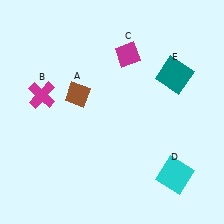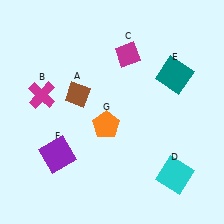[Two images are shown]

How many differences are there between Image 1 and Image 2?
There are 2 differences between the two images.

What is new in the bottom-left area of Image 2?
An orange pentagon (G) was added in the bottom-left area of Image 2.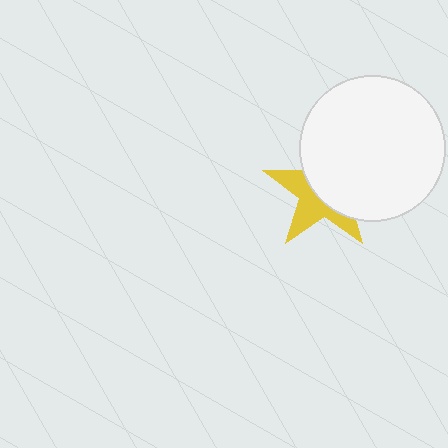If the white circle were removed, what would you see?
You would see the complete yellow star.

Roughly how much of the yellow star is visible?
A small part of it is visible (roughly 44%).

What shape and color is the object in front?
The object in front is a white circle.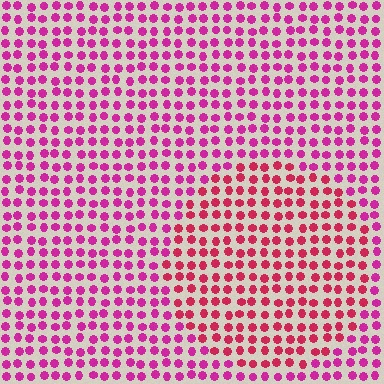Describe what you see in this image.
The image is filled with small magenta elements in a uniform arrangement. A circle-shaped region is visible where the elements are tinted to a slightly different hue, forming a subtle color boundary.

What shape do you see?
I see a circle.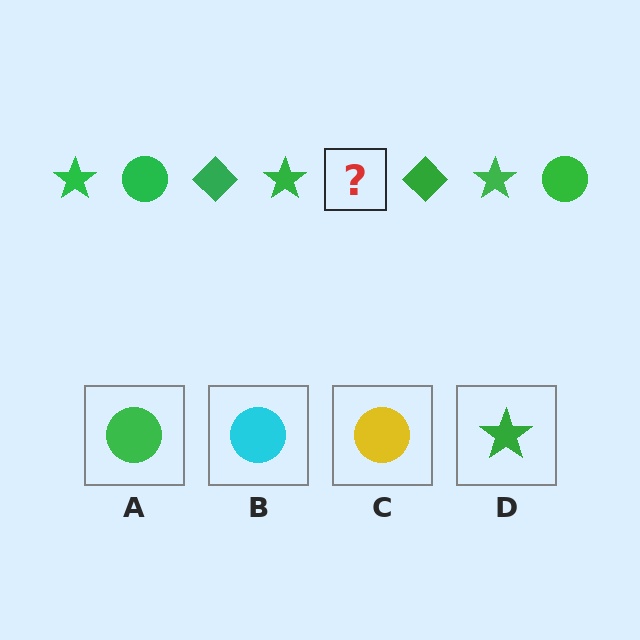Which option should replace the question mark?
Option A.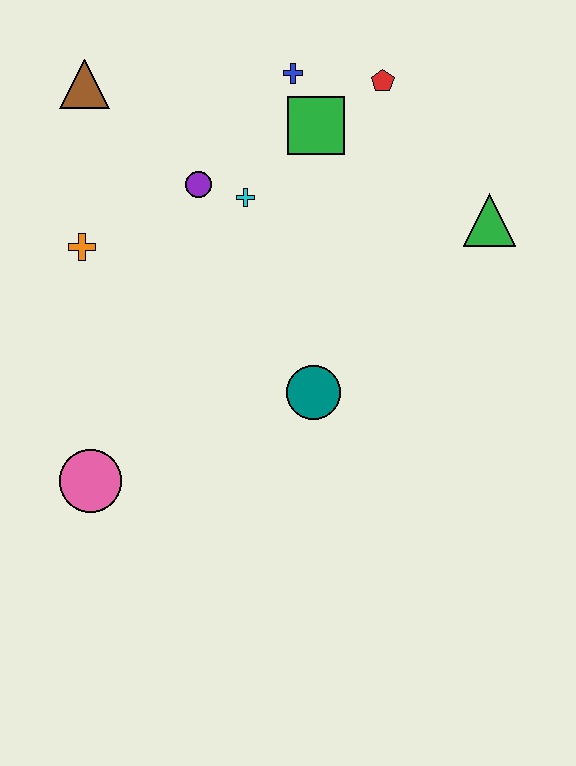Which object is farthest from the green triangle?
The pink circle is farthest from the green triangle.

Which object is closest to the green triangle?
The red pentagon is closest to the green triangle.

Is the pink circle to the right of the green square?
No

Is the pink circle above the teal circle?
No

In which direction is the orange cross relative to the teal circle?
The orange cross is to the left of the teal circle.